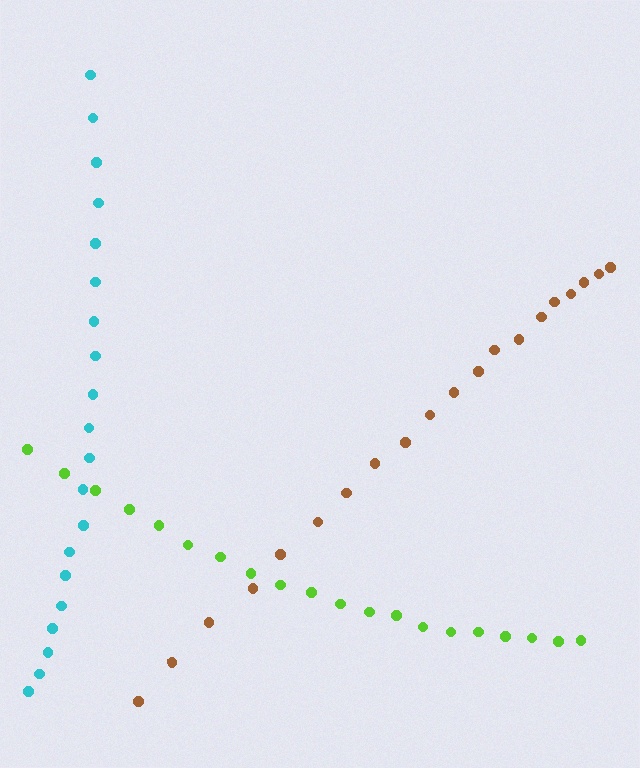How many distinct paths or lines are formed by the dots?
There are 3 distinct paths.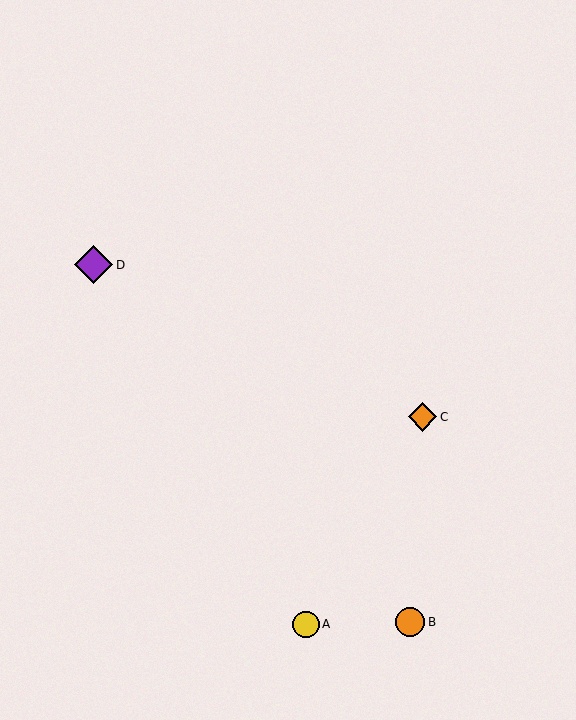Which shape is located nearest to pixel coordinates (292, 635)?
The yellow circle (labeled A) at (306, 624) is nearest to that location.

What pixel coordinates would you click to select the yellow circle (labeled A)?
Click at (306, 624) to select the yellow circle A.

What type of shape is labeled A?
Shape A is a yellow circle.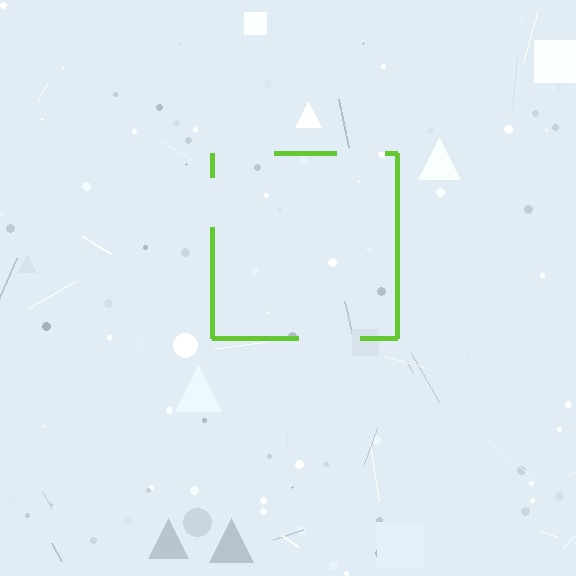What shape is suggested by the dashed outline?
The dashed outline suggests a square.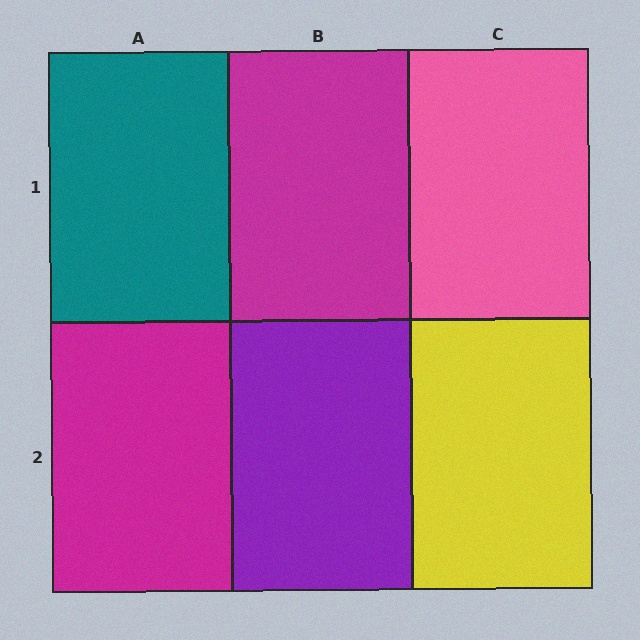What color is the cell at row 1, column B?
Magenta.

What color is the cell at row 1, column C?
Pink.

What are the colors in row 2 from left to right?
Magenta, purple, yellow.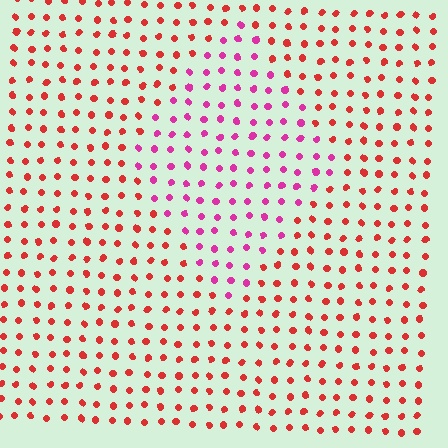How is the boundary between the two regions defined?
The boundary is defined purely by a slight shift in hue (about 41 degrees). Spacing, size, and orientation are identical on both sides.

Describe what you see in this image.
The image is filled with small red elements in a uniform arrangement. A diamond-shaped region is visible where the elements are tinted to a slightly different hue, forming a subtle color boundary.